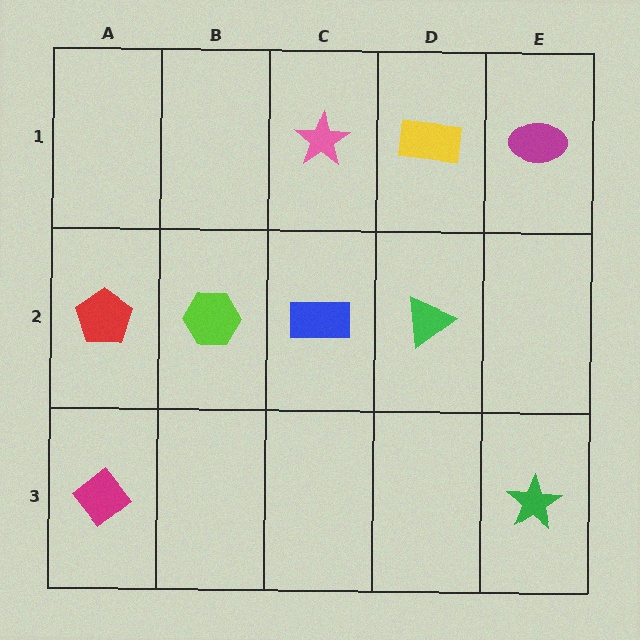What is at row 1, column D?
A yellow rectangle.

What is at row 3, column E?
A green star.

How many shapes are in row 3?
2 shapes.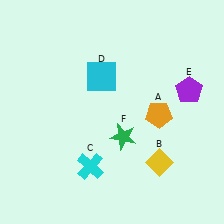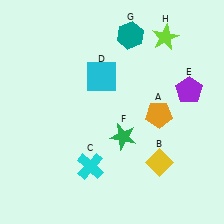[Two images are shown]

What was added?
A teal hexagon (G), a lime star (H) were added in Image 2.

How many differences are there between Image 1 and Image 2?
There are 2 differences between the two images.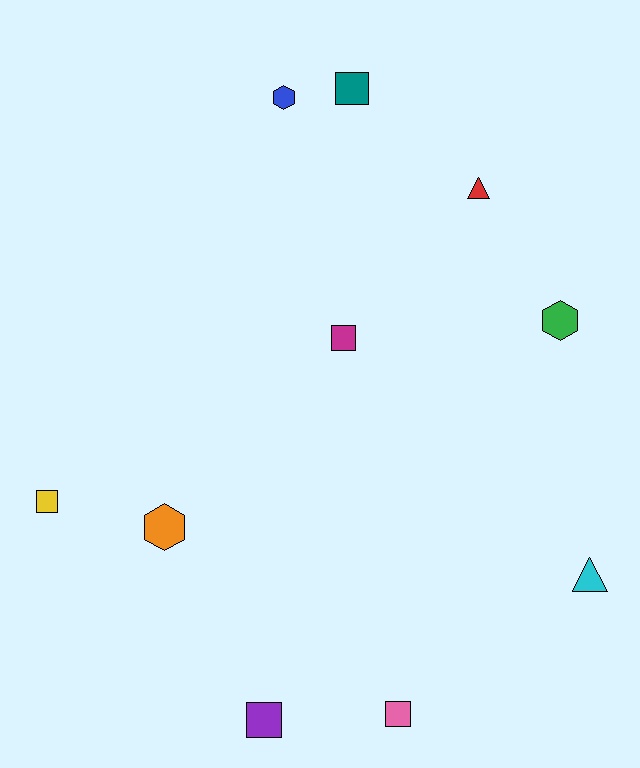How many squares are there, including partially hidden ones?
There are 5 squares.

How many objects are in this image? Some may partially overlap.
There are 10 objects.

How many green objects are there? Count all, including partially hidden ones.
There is 1 green object.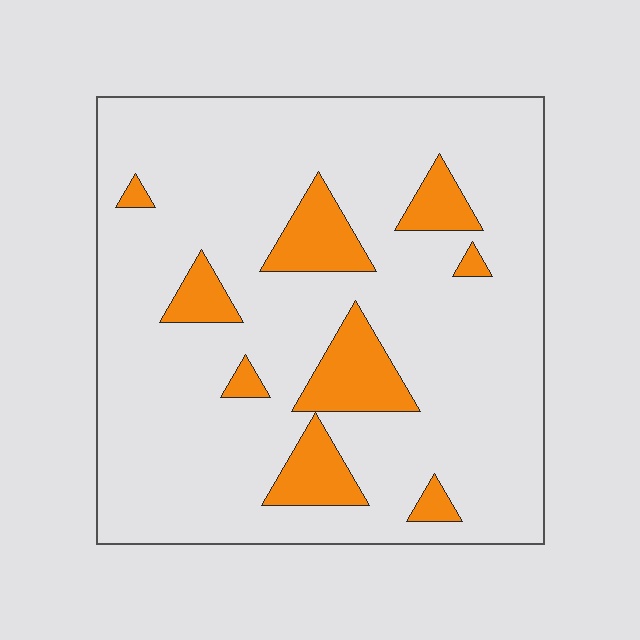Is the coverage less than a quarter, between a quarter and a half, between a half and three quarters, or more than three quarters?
Less than a quarter.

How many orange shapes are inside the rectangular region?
9.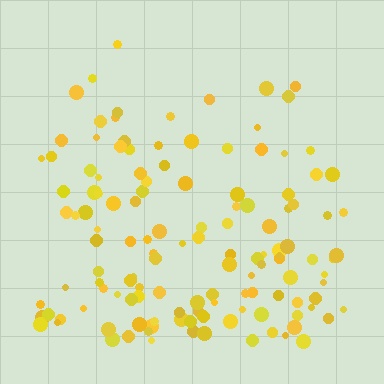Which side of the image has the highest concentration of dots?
The bottom.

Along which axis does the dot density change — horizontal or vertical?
Vertical.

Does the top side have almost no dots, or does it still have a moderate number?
Still a moderate number, just noticeably fewer than the bottom.